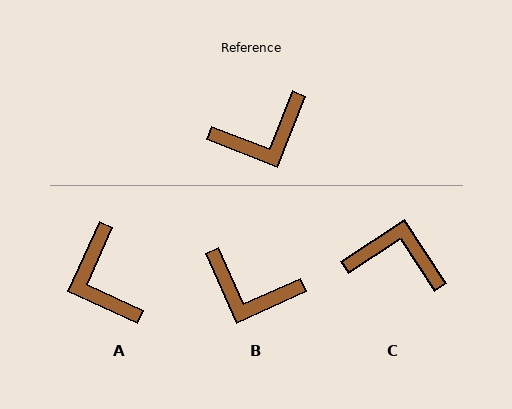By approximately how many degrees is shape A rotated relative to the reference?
Approximately 93 degrees clockwise.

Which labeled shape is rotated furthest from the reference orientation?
C, about 144 degrees away.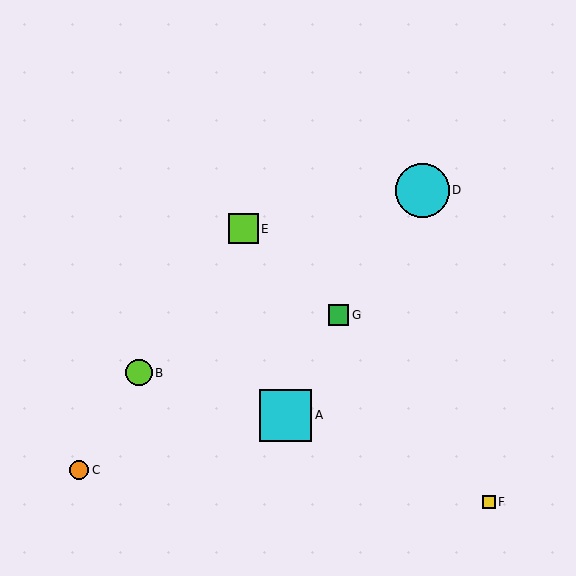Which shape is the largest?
The cyan circle (labeled D) is the largest.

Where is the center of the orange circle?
The center of the orange circle is at (79, 470).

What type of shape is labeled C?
Shape C is an orange circle.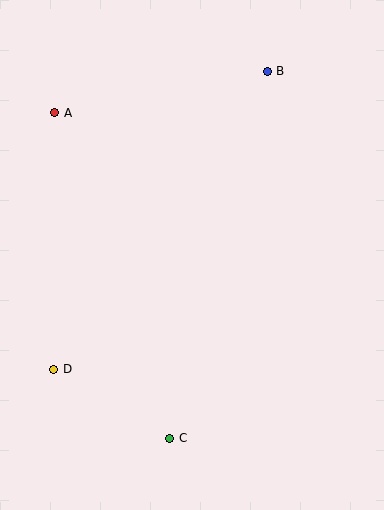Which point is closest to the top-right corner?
Point B is closest to the top-right corner.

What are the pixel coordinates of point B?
Point B is at (267, 71).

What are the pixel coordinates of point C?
Point C is at (170, 438).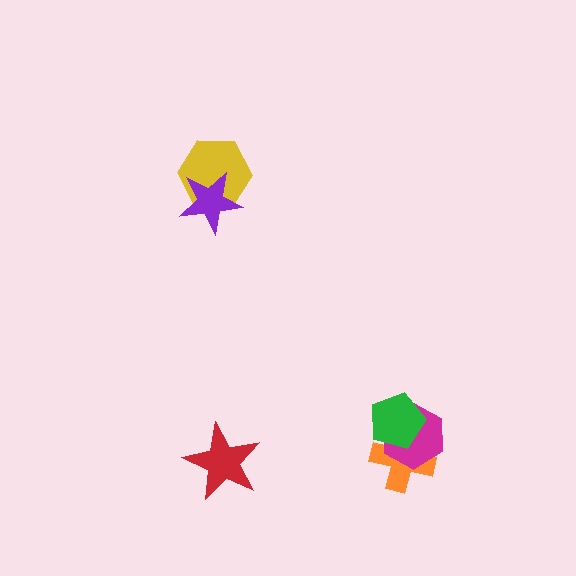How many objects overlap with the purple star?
1 object overlaps with the purple star.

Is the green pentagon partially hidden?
No, no other shape covers it.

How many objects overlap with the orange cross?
2 objects overlap with the orange cross.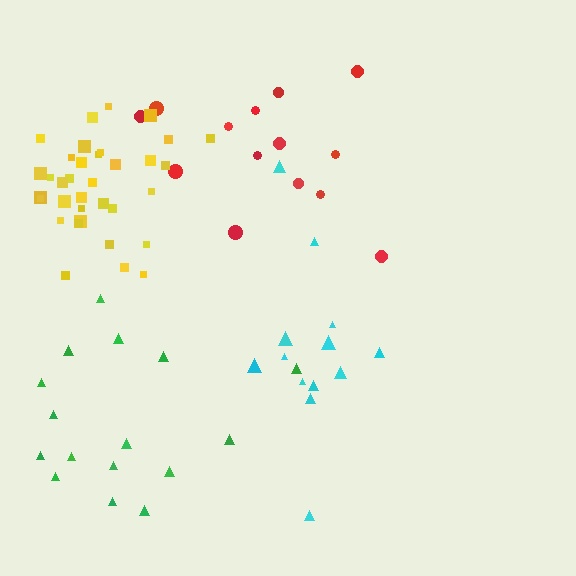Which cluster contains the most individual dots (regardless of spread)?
Yellow (35).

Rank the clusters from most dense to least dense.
yellow, green, cyan, red.